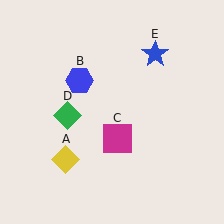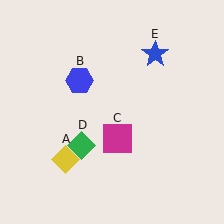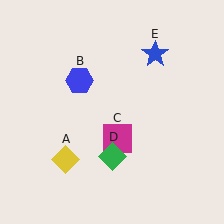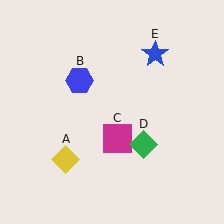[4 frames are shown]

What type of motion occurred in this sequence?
The green diamond (object D) rotated counterclockwise around the center of the scene.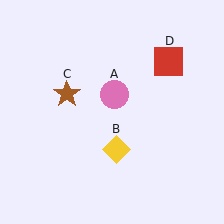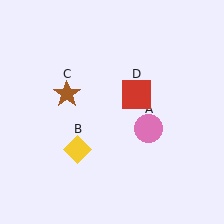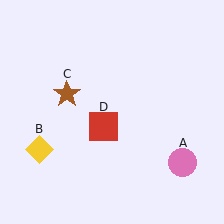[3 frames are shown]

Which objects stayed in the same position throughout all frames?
Brown star (object C) remained stationary.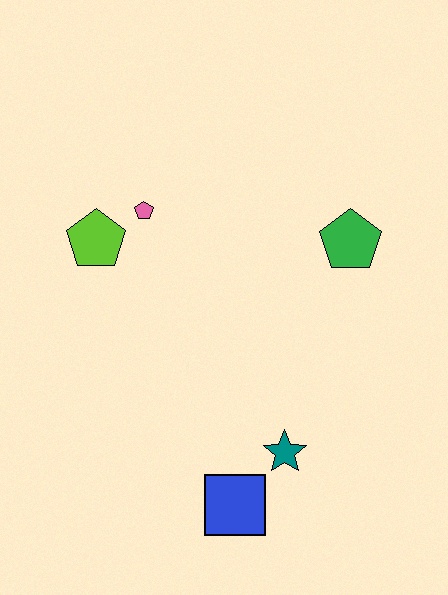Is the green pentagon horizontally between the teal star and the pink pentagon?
No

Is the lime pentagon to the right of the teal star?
No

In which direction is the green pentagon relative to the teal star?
The green pentagon is above the teal star.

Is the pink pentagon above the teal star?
Yes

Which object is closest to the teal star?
The blue square is closest to the teal star.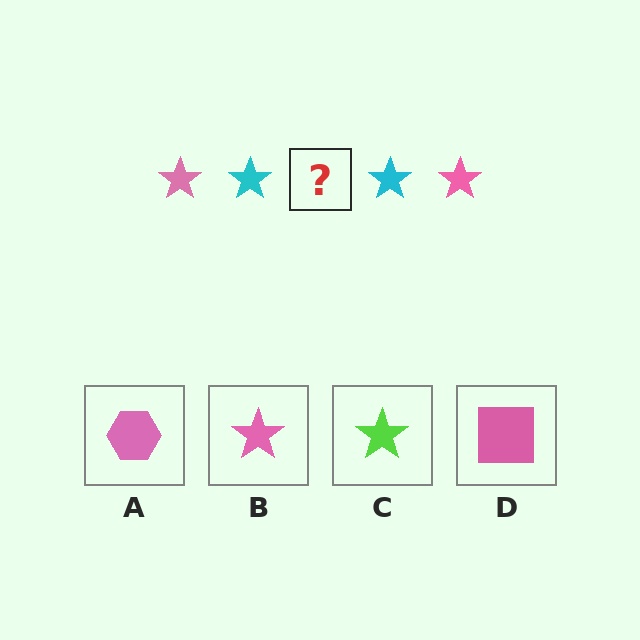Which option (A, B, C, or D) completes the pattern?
B.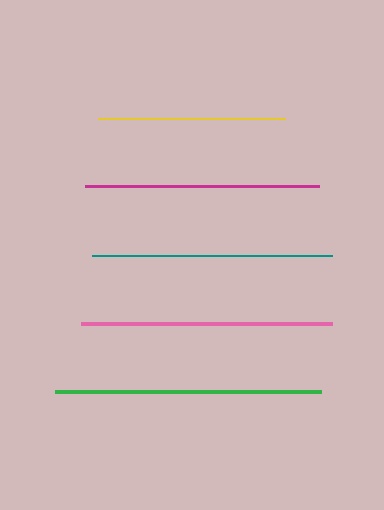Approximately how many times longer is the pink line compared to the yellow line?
The pink line is approximately 1.3 times the length of the yellow line.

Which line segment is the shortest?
The yellow line is the shortest at approximately 187 pixels.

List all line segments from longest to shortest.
From longest to shortest: green, pink, teal, magenta, yellow.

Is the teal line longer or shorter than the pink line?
The pink line is longer than the teal line.